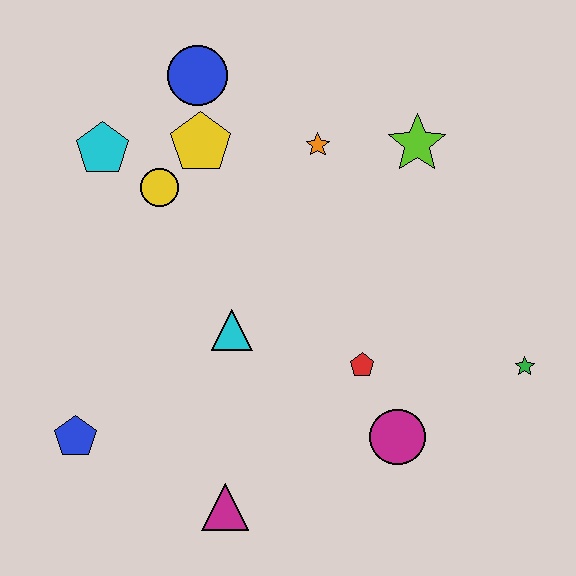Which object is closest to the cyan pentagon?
The yellow circle is closest to the cyan pentagon.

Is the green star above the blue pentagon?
Yes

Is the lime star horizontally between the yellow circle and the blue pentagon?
No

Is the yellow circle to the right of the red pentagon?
No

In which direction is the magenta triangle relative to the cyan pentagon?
The magenta triangle is below the cyan pentagon.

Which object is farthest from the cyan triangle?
The green star is farthest from the cyan triangle.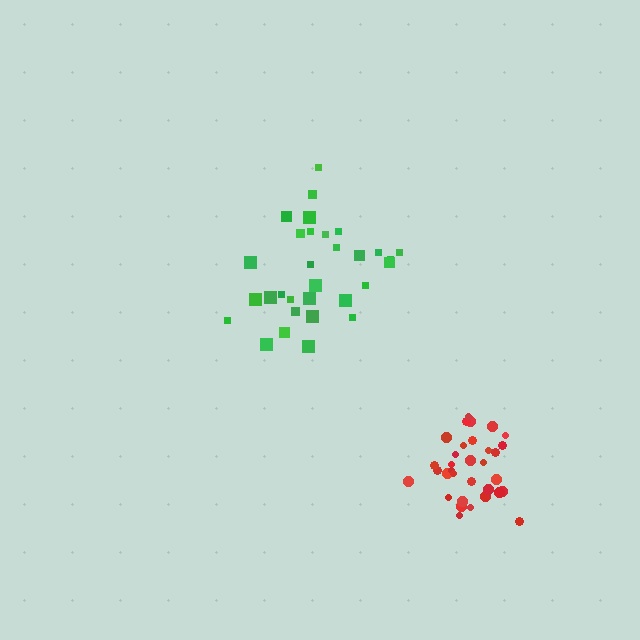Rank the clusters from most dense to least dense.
red, green.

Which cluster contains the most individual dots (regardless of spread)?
Red (33).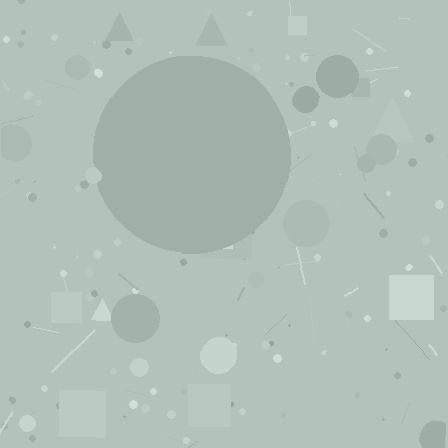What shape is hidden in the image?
A circle is hidden in the image.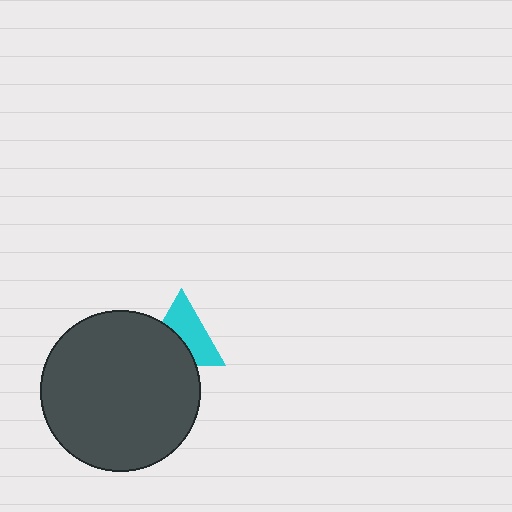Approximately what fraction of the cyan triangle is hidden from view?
Roughly 43% of the cyan triangle is hidden behind the dark gray circle.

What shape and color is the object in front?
The object in front is a dark gray circle.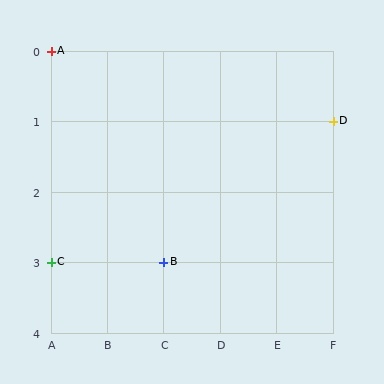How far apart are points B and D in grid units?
Points B and D are 3 columns and 2 rows apart (about 3.6 grid units diagonally).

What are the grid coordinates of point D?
Point D is at grid coordinates (F, 1).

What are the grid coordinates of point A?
Point A is at grid coordinates (A, 0).